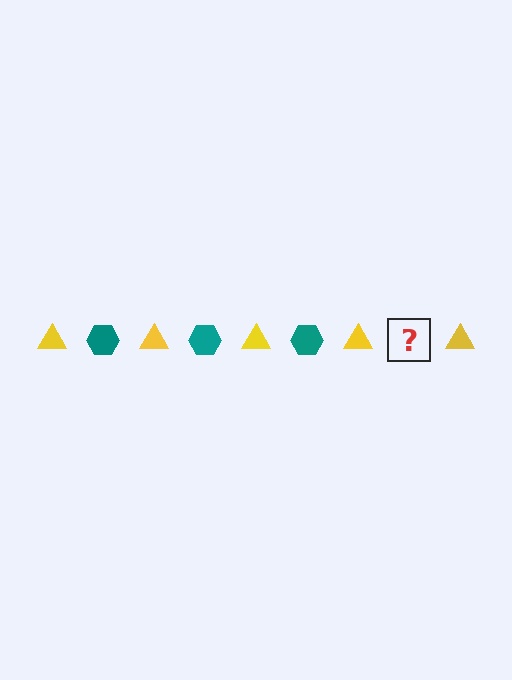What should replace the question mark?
The question mark should be replaced with a teal hexagon.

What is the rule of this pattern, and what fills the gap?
The rule is that the pattern alternates between yellow triangle and teal hexagon. The gap should be filled with a teal hexagon.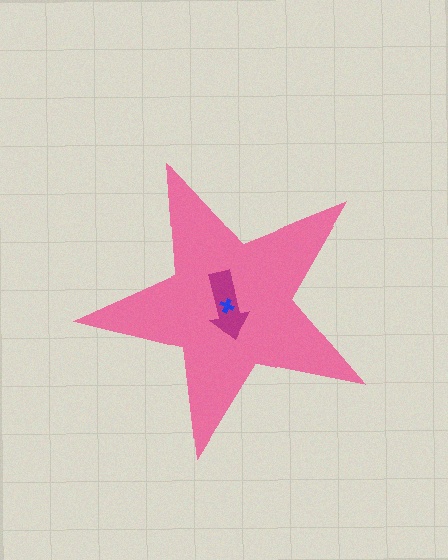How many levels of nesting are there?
3.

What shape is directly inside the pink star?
The magenta arrow.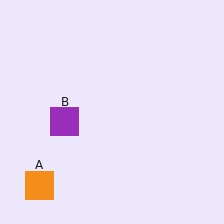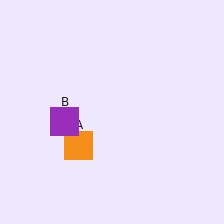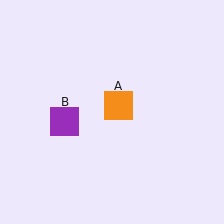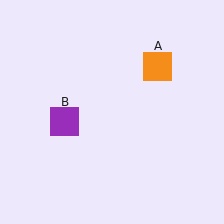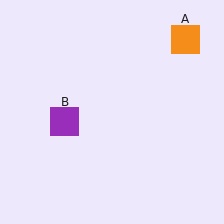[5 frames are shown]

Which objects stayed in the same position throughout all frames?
Purple square (object B) remained stationary.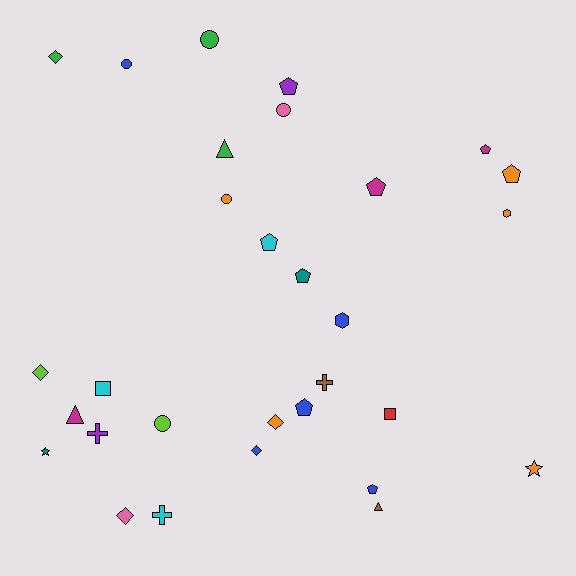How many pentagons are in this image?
There are 8 pentagons.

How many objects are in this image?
There are 30 objects.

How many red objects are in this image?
There is 1 red object.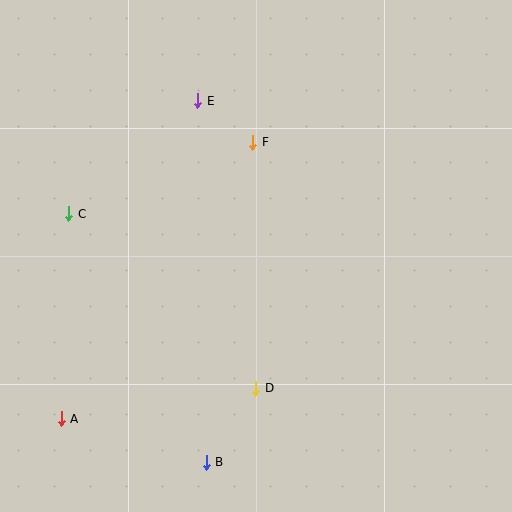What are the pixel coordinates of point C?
Point C is at (69, 214).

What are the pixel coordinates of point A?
Point A is at (61, 419).